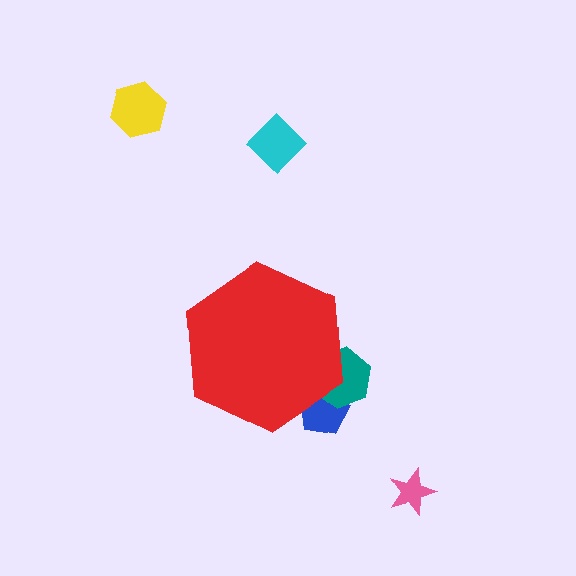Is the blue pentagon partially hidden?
Yes, the blue pentagon is partially hidden behind the red hexagon.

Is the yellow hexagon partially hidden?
No, the yellow hexagon is fully visible.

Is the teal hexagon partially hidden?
Yes, the teal hexagon is partially hidden behind the red hexagon.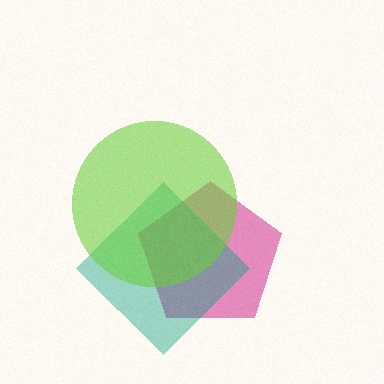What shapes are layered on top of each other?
The layered shapes are: a magenta pentagon, a teal diamond, a lime circle.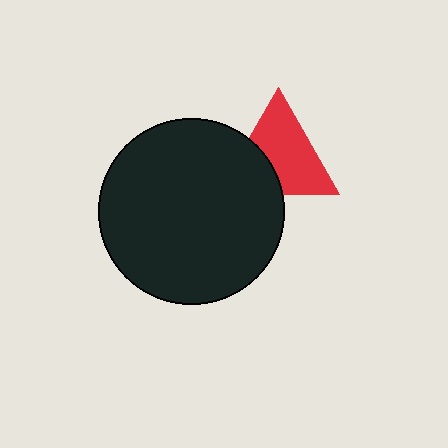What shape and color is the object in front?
The object in front is a black circle.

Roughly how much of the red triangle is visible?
Most of it is visible (roughly 67%).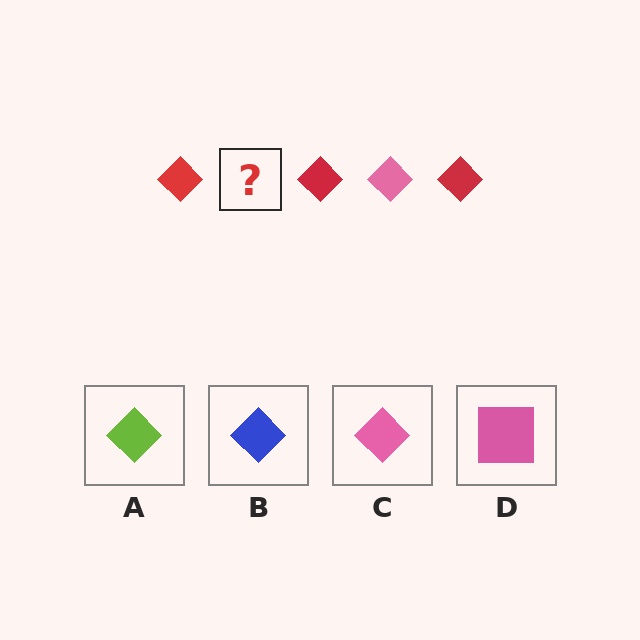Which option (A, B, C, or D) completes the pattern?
C.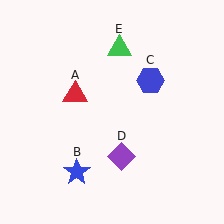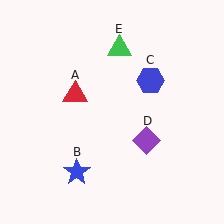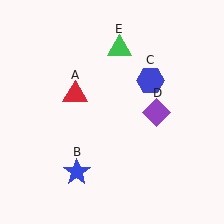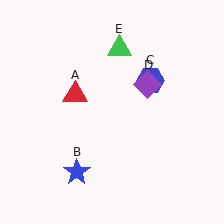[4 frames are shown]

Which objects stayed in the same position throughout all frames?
Red triangle (object A) and blue star (object B) and blue hexagon (object C) and green triangle (object E) remained stationary.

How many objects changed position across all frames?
1 object changed position: purple diamond (object D).